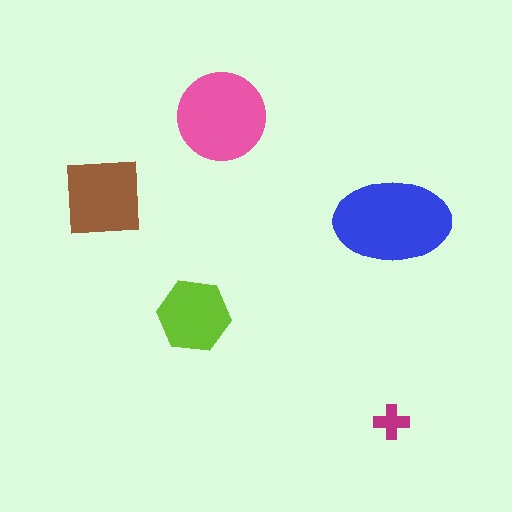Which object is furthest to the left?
The brown square is leftmost.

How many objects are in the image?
There are 5 objects in the image.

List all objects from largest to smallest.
The blue ellipse, the pink circle, the brown square, the lime hexagon, the magenta cross.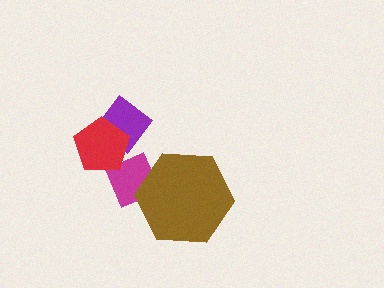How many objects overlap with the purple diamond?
1 object overlaps with the purple diamond.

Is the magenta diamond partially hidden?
Yes, it is partially covered by another shape.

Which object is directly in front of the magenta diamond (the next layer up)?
The brown hexagon is directly in front of the magenta diamond.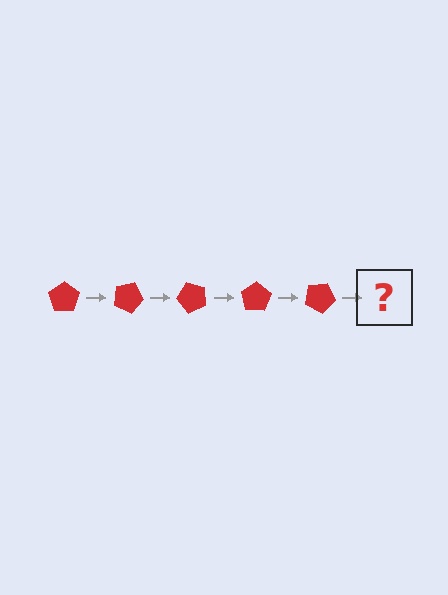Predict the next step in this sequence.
The next step is a red pentagon rotated 125 degrees.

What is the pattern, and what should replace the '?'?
The pattern is that the pentagon rotates 25 degrees each step. The '?' should be a red pentagon rotated 125 degrees.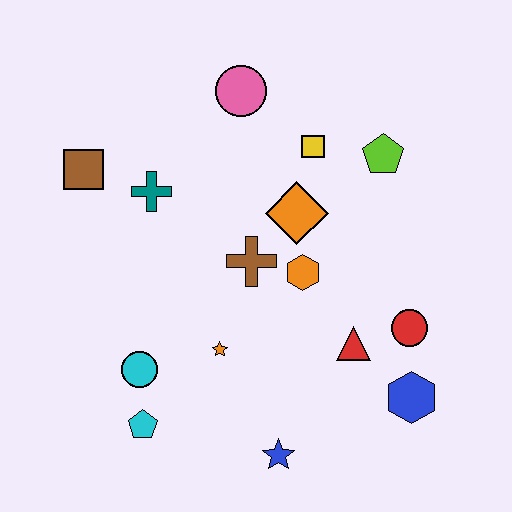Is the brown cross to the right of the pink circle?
Yes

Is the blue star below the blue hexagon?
Yes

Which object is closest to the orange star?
The cyan circle is closest to the orange star.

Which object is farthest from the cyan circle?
The lime pentagon is farthest from the cyan circle.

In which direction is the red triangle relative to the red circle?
The red triangle is to the left of the red circle.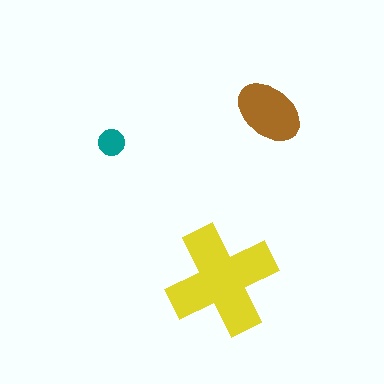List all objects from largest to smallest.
The yellow cross, the brown ellipse, the teal circle.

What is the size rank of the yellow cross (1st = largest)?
1st.